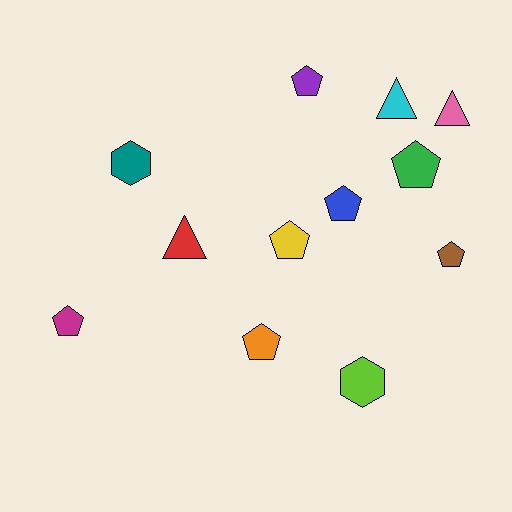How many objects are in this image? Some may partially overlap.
There are 12 objects.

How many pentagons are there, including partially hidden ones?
There are 7 pentagons.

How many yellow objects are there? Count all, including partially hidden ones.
There is 1 yellow object.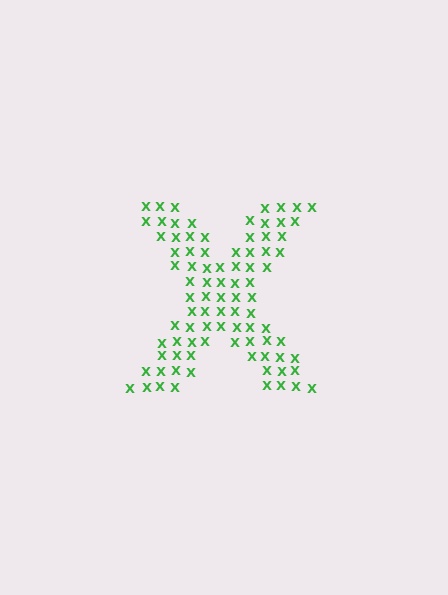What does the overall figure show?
The overall figure shows the letter X.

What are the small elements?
The small elements are letter X's.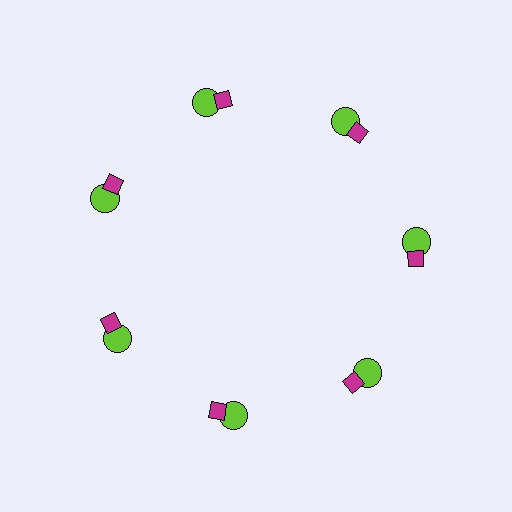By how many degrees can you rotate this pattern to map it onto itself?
The pattern maps onto itself every 51 degrees of rotation.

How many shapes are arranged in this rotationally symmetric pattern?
There are 14 shapes, arranged in 7 groups of 2.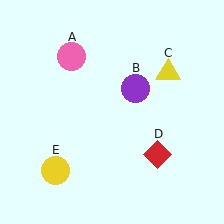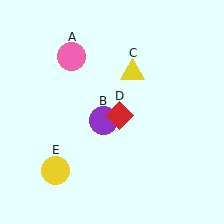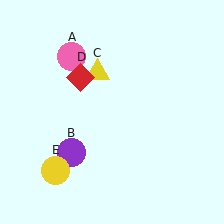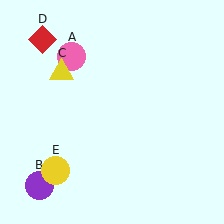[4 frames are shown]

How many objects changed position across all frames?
3 objects changed position: purple circle (object B), yellow triangle (object C), red diamond (object D).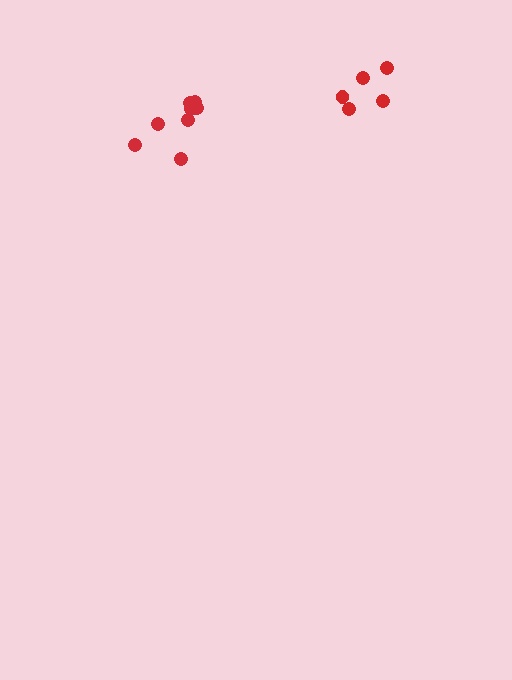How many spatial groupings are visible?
There are 2 spatial groupings.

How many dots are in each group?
Group 1: 5 dots, Group 2: 8 dots (13 total).